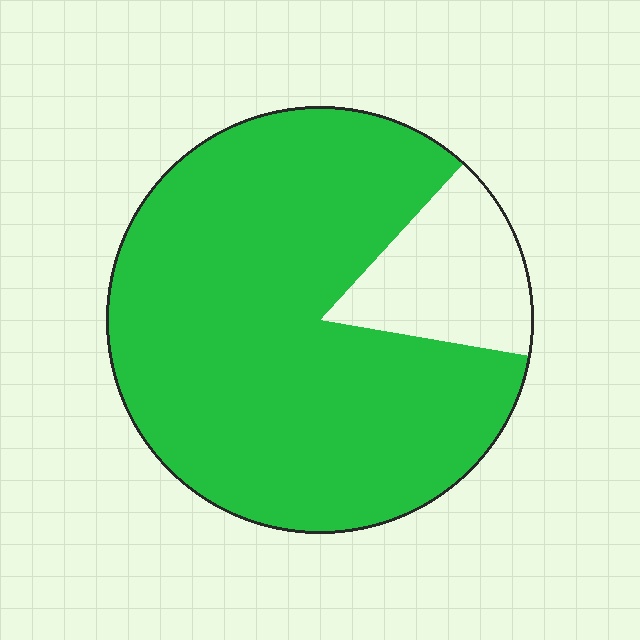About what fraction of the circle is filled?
About five sixths (5/6).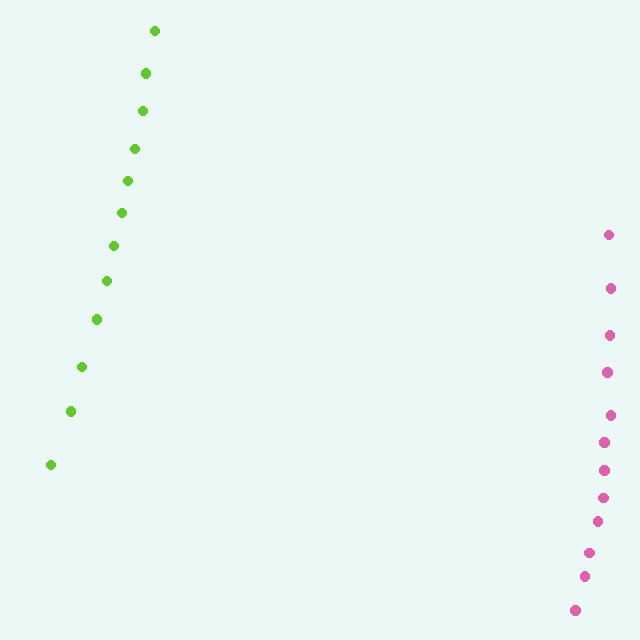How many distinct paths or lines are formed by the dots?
There are 2 distinct paths.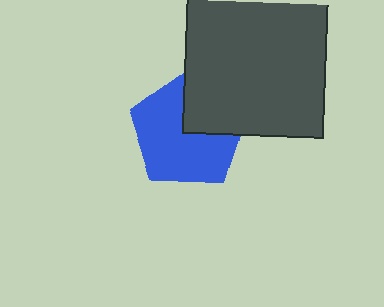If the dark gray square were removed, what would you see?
You would see the complete blue pentagon.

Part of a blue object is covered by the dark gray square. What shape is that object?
It is a pentagon.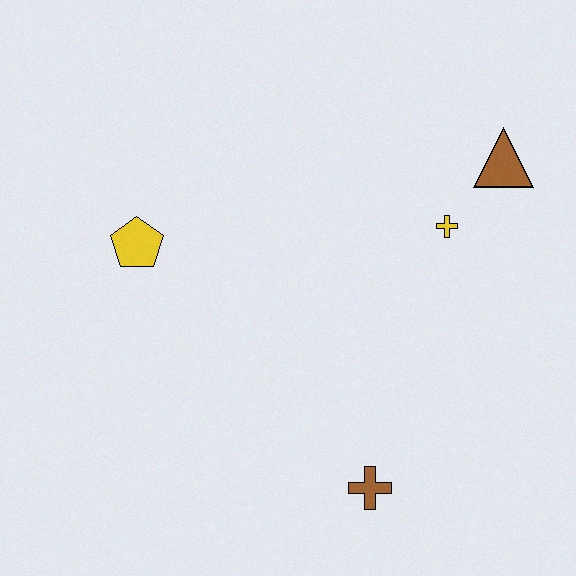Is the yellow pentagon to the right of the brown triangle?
No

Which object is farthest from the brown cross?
The brown triangle is farthest from the brown cross.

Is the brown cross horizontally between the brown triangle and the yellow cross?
No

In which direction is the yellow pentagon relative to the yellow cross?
The yellow pentagon is to the left of the yellow cross.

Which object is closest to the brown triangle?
The yellow cross is closest to the brown triangle.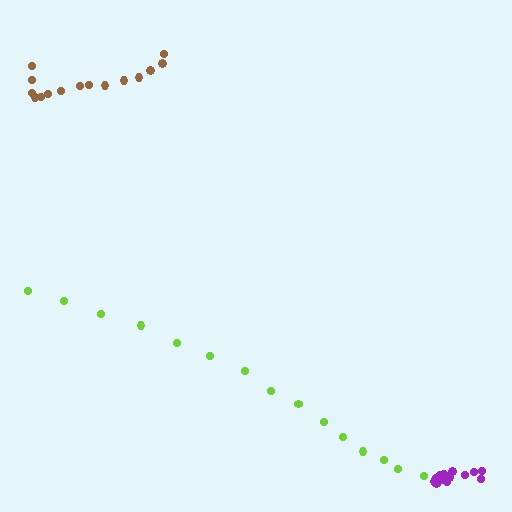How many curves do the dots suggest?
There are 3 distinct paths.